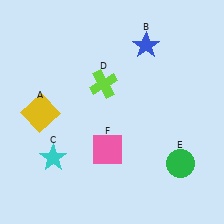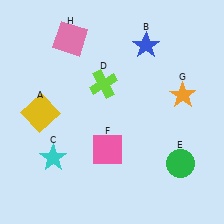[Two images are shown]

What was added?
An orange star (G), a pink square (H) were added in Image 2.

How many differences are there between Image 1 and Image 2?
There are 2 differences between the two images.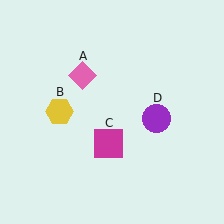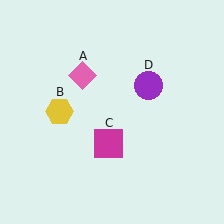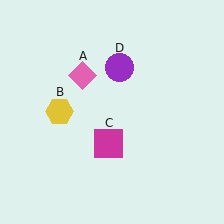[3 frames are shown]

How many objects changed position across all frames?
1 object changed position: purple circle (object D).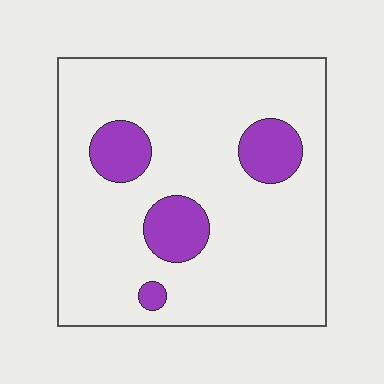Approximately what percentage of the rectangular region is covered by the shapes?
Approximately 15%.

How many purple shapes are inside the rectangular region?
4.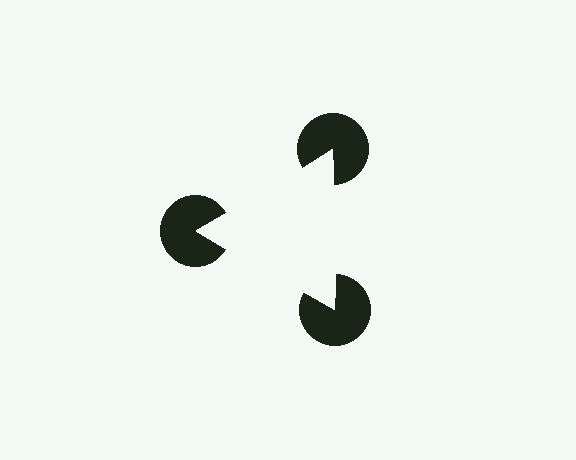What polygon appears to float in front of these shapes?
An illusory triangle — its edges are inferred from the aligned wedge cuts in the pac-man discs, not physically drawn.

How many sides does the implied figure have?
3 sides.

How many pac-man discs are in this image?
There are 3 — one at each vertex of the illusory triangle.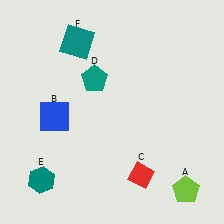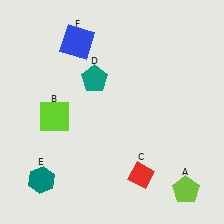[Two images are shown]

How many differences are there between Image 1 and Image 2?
There are 2 differences between the two images.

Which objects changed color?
B changed from blue to lime. F changed from teal to blue.